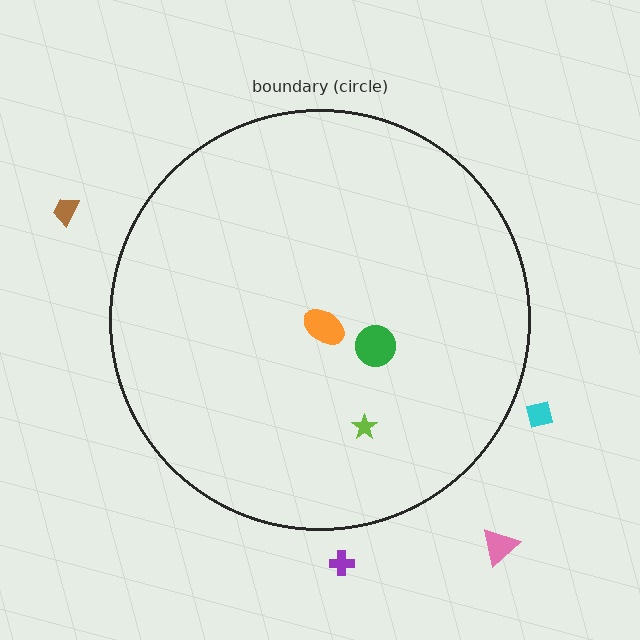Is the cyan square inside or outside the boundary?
Outside.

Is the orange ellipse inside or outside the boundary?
Inside.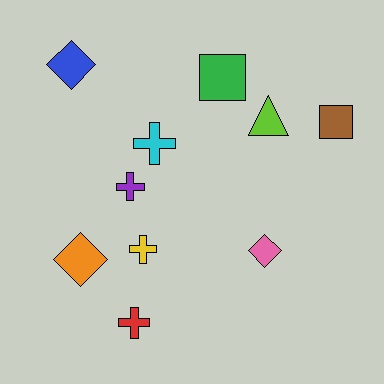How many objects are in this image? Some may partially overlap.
There are 10 objects.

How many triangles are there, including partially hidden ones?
There is 1 triangle.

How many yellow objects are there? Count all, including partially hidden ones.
There is 1 yellow object.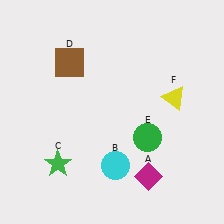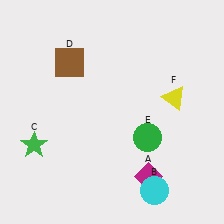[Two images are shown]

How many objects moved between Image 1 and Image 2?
2 objects moved between the two images.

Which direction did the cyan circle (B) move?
The cyan circle (B) moved right.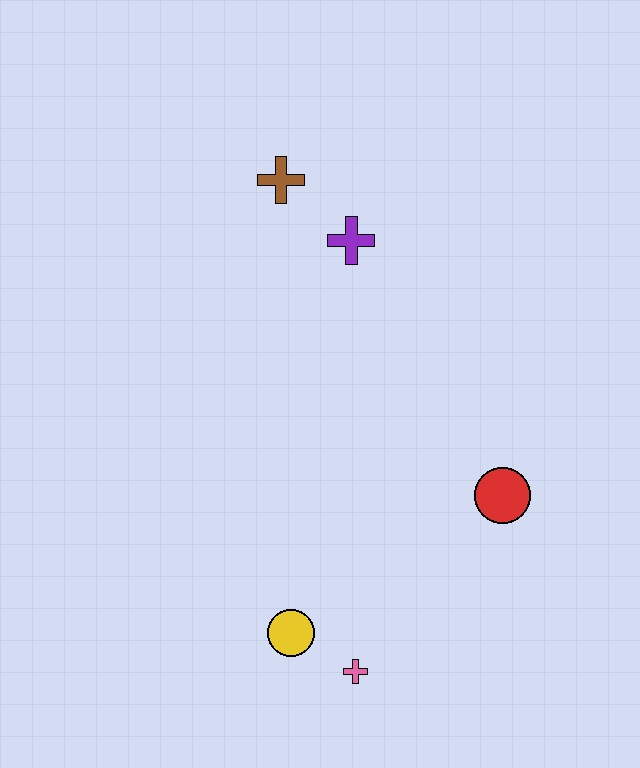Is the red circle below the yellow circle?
No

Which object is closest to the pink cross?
The yellow circle is closest to the pink cross.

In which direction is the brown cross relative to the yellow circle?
The brown cross is above the yellow circle.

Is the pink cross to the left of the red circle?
Yes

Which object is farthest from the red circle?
The brown cross is farthest from the red circle.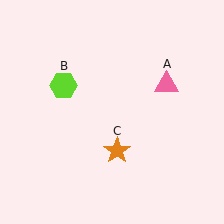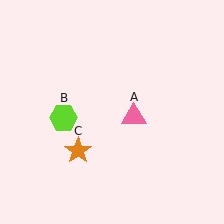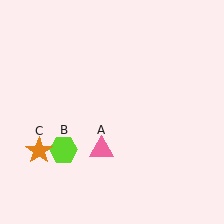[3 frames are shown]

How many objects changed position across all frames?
3 objects changed position: pink triangle (object A), lime hexagon (object B), orange star (object C).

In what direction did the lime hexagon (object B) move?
The lime hexagon (object B) moved down.